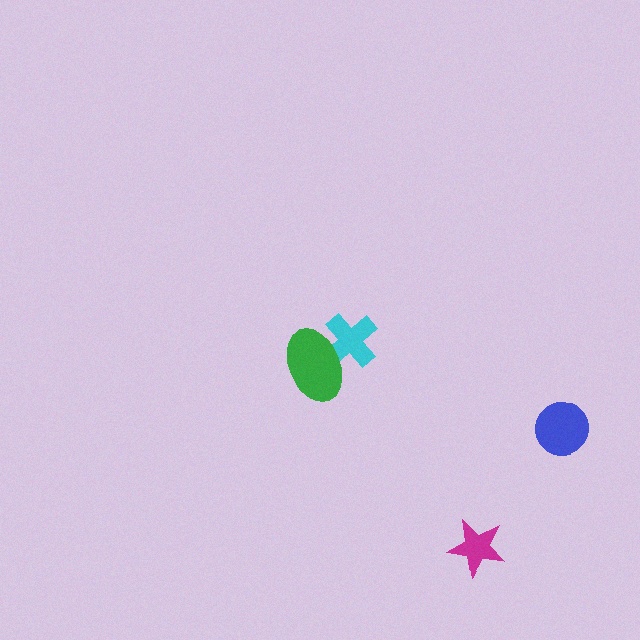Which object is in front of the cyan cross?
The green ellipse is in front of the cyan cross.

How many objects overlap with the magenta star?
0 objects overlap with the magenta star.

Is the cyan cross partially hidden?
Yes, it is partially covered by another shape.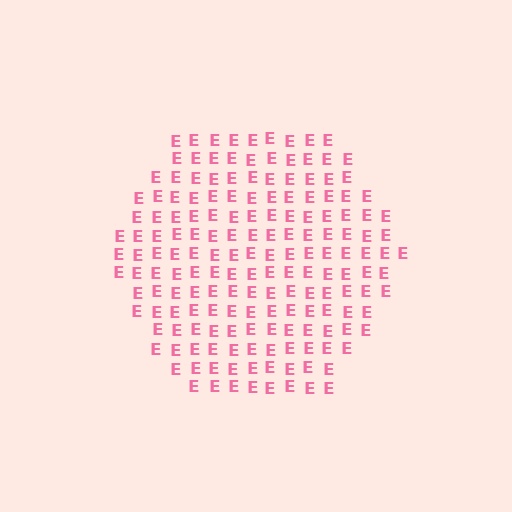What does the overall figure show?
The overall figure shows a hexagon.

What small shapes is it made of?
It is made of small letter E's.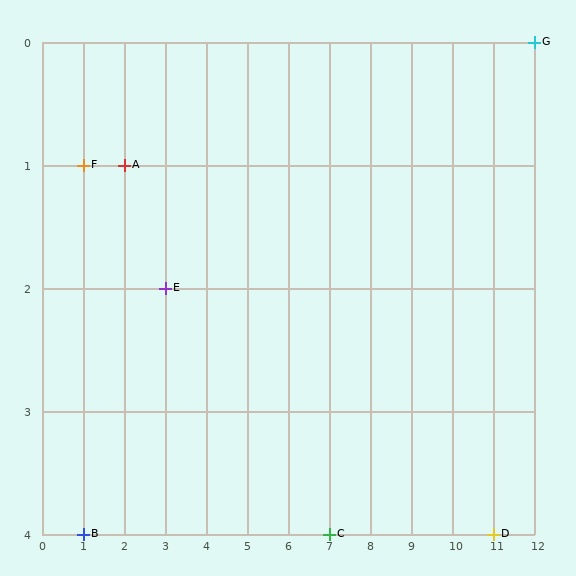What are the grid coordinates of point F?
Point F is at grid coordinates (1, 1).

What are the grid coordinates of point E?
Point E is at grid coordinates (3, 2).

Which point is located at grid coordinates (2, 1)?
Point A is at (2, 1).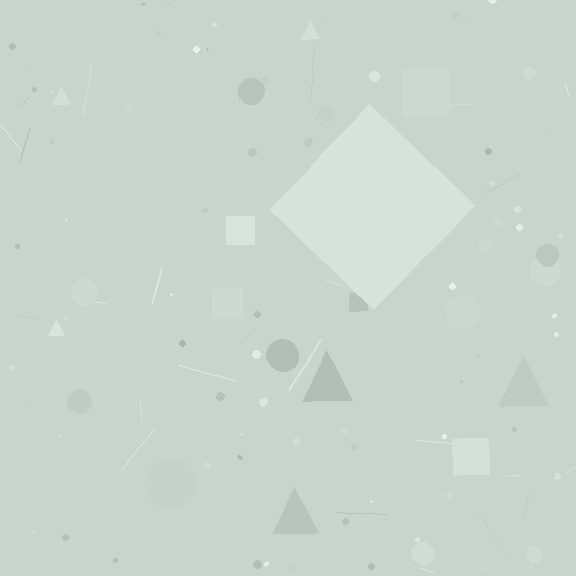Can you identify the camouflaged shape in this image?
The camouflaged shape is a diamond.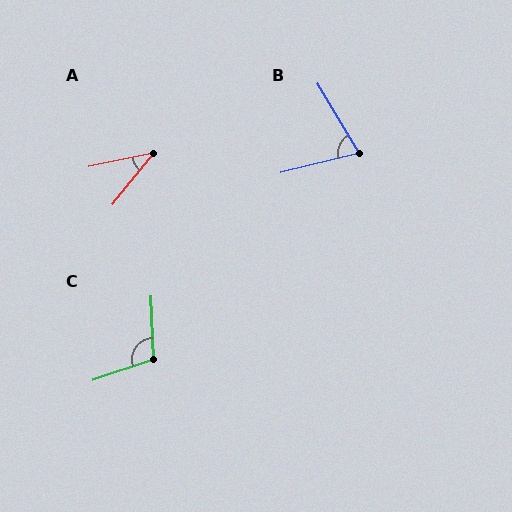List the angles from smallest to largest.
A (39°), B (73°), C (107°).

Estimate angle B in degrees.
Approximately 73 degrees.